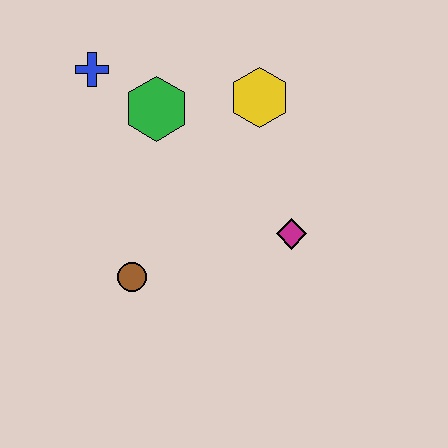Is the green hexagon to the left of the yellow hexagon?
Yes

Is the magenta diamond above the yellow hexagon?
No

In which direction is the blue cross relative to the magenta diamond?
The blue cross is to the left of the magenta diamond.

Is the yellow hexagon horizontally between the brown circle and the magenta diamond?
Yes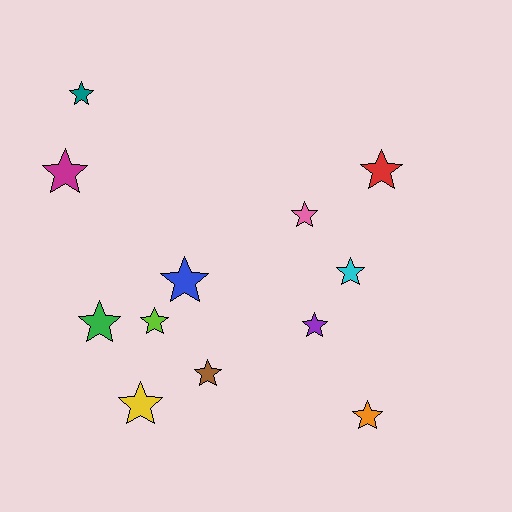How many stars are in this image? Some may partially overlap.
There are 12 stars.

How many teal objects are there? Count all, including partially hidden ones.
There is 1 teal object.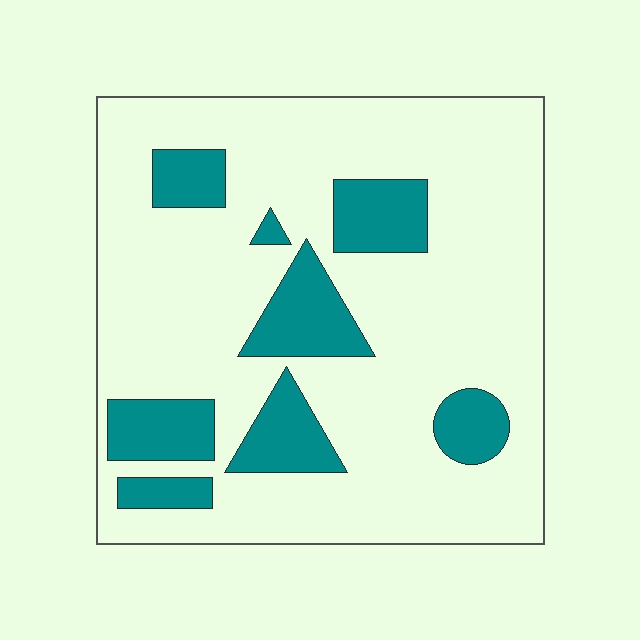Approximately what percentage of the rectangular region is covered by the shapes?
Approximately 20%.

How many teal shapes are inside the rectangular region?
8.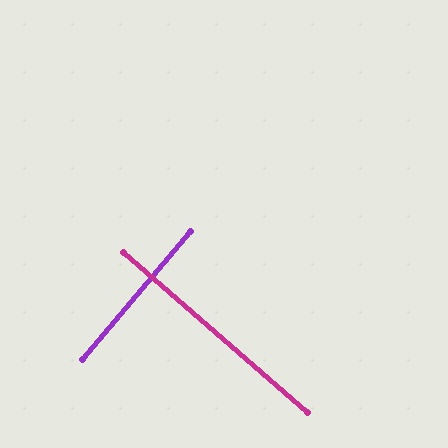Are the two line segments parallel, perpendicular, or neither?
Perpendicular — they meet at approximately 89°.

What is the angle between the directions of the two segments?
Approximately 89 degrees.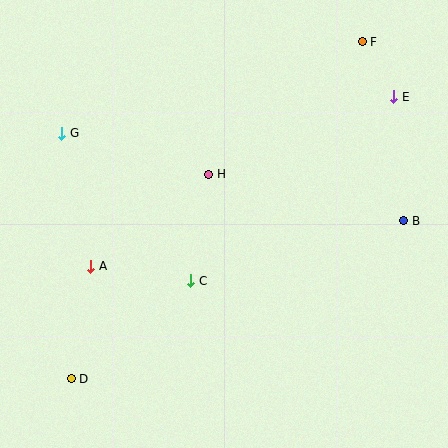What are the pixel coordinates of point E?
Point E is at (394, 97).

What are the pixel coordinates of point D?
Point D is at (71, 379).